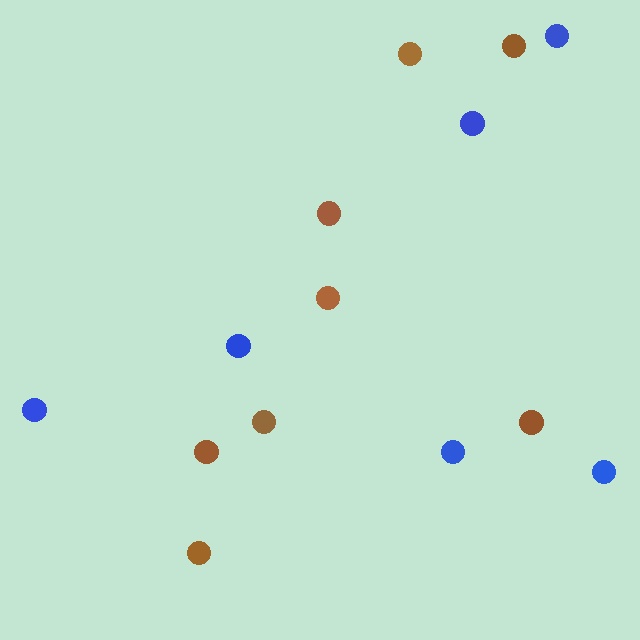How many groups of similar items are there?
There are 2 groups: one group of brown circles (8) and one group of blue circles (6).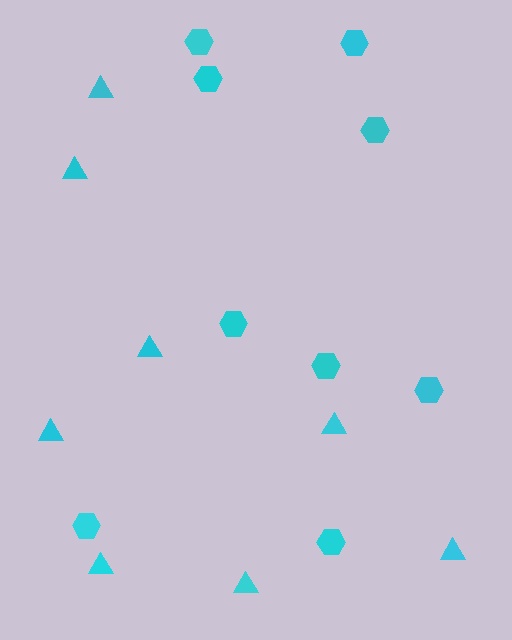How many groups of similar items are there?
There are 2 groups: one group of hexagons (9) and one group of triangles (8).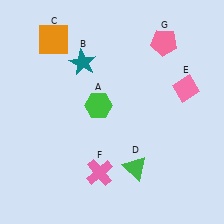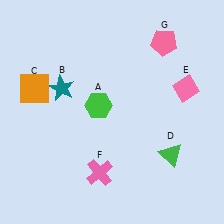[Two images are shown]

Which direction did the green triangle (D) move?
The green triangle (D) moved right.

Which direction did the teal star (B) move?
The teal star (B) moved down.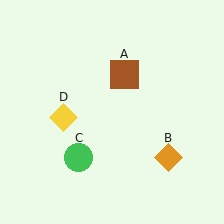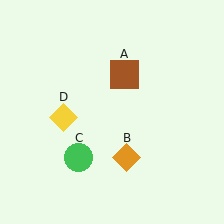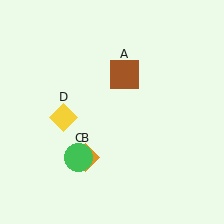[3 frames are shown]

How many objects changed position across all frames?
1 object changed position: orange diamond (object B).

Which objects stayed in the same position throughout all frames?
Brown square (object A) and green circle (object C) and yellow diamond (object D) remained stationary.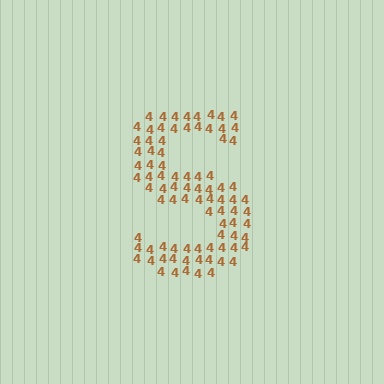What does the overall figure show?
The overall figure shows the letter S.